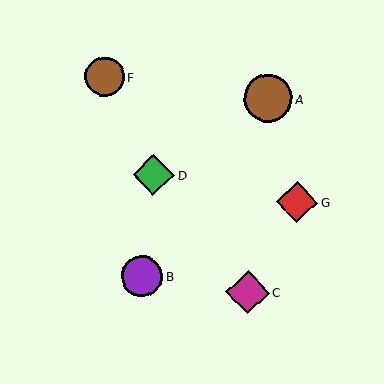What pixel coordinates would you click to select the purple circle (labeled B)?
Click at (142, 276) to select the purple circle B.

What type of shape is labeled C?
Shape C is a magenta diamond.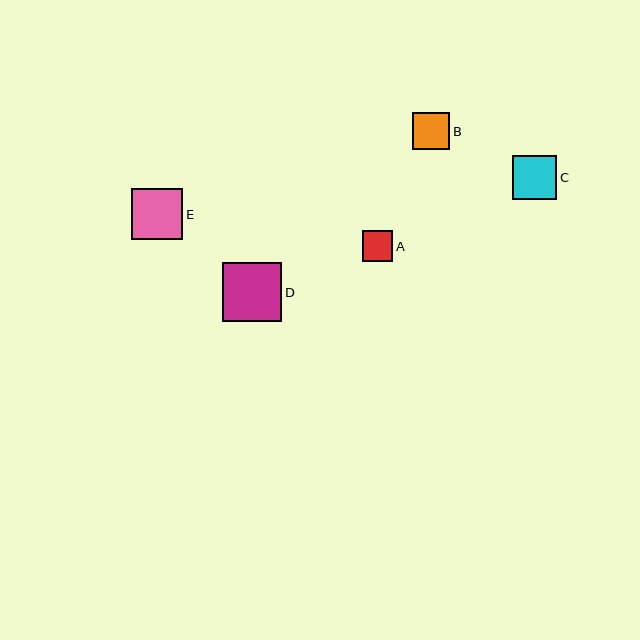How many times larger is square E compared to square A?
Square E is approximately 1.7 times the size of square A.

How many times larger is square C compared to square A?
Square C is approximately 1.4 times the size of square A.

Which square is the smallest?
Square A is the smallest with a size of approximately 31 pixels.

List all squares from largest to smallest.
From largest to smallest: D, E, C, B, A.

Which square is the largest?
Square D is the largest with a size of approximately 59 pixels.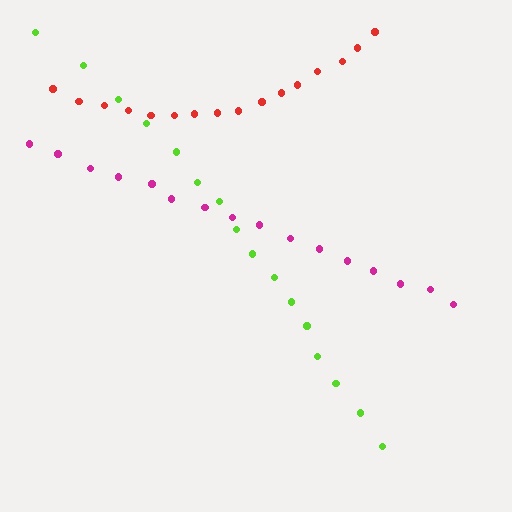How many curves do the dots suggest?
There are 3 distinct paths.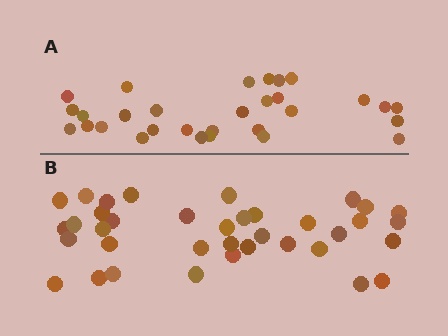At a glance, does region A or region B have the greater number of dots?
Region B (the bottom region) has more dots.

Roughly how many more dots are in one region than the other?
Region B has roughly 8 or so more dots than region A.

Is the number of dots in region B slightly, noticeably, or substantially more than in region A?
Region B has only slightly more — the two regions are fairly close. The ratio is roughly 1.2 to 1.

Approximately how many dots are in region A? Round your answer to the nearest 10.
About 30 dots.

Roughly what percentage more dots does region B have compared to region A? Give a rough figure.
About 25% more.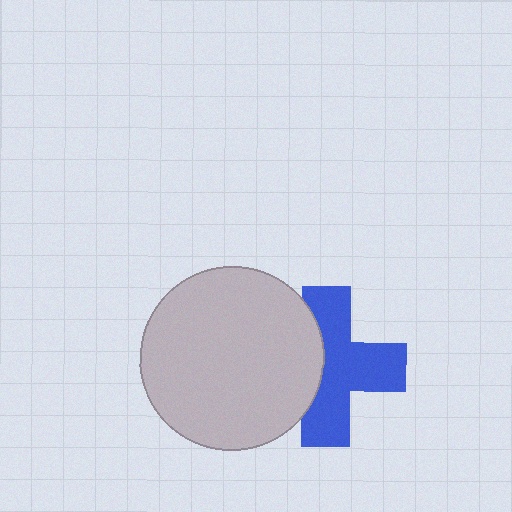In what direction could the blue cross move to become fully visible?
The blue cross could move right. That would shift it out from behind the light gray circle entirely.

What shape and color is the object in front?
The object in front is a light gray circle.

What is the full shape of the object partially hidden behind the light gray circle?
The partially hidden object is a blue cross.